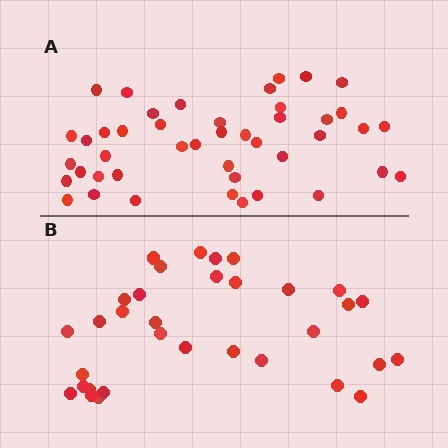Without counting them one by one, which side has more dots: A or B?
Region A (the top region) has more dots.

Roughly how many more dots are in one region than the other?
Region A has roughly 12 or so more dots than region B.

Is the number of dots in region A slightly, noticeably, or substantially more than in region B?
Region A has noticeably more, but not dramatically so. The ratio is roughly 1.3 to 1.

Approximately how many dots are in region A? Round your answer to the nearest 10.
About 40 dots. (The exact count is 44, which rounds to 40.)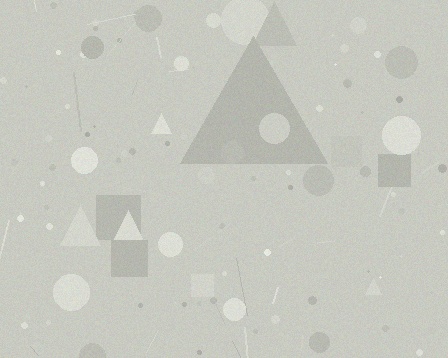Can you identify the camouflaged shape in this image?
The camouflaged shape is a triangle.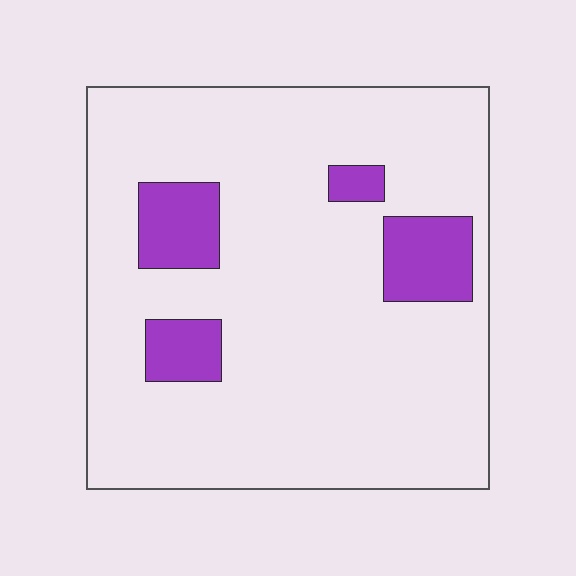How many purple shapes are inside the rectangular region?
4.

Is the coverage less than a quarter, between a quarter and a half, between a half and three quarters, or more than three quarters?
Less than a quarter.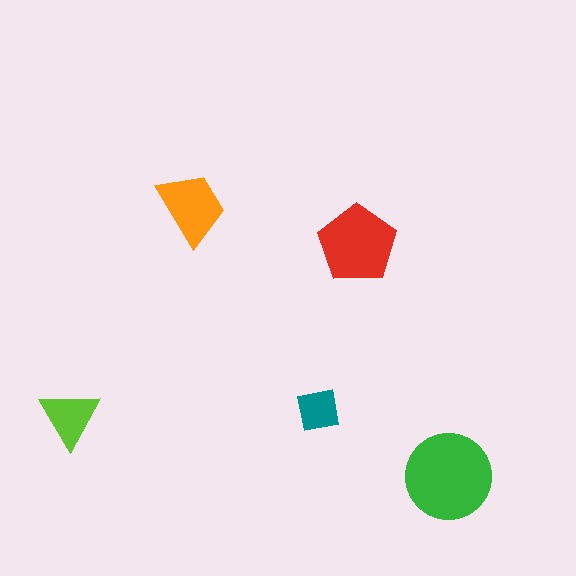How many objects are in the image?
There are 5 objects in the image.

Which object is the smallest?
The teal square.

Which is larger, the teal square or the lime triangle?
The lime triangle.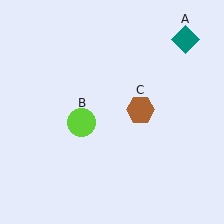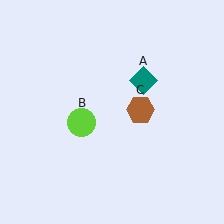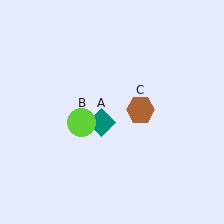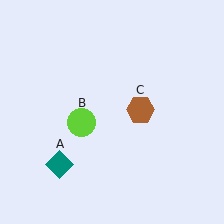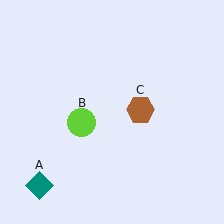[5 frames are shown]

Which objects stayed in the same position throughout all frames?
Lime circle (object B) and brown hexagon (object C) remained stationary.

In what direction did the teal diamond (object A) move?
The teal diamond (object A) moved down and to the left.